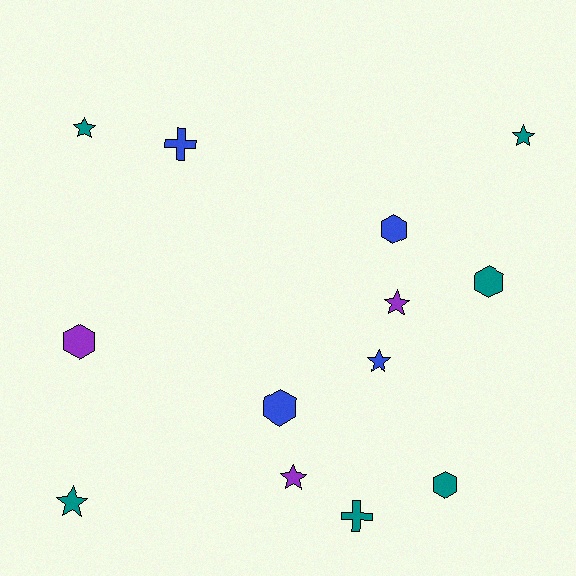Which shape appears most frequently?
Star, with 6 objects.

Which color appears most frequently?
Teal, with 6 objects.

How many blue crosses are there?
There is 1 blue cross.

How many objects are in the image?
There are 13 objects.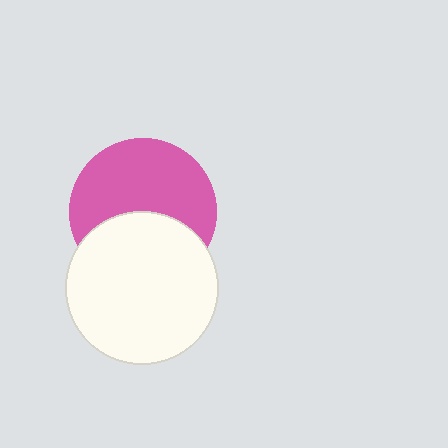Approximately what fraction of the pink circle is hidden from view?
Roughly 40% of the pink circle is hidden behind the white circle.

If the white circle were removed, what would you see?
You would see the complete pink circle.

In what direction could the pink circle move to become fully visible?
The pink circle could move up. That would shift it out from behind the white circle entirely.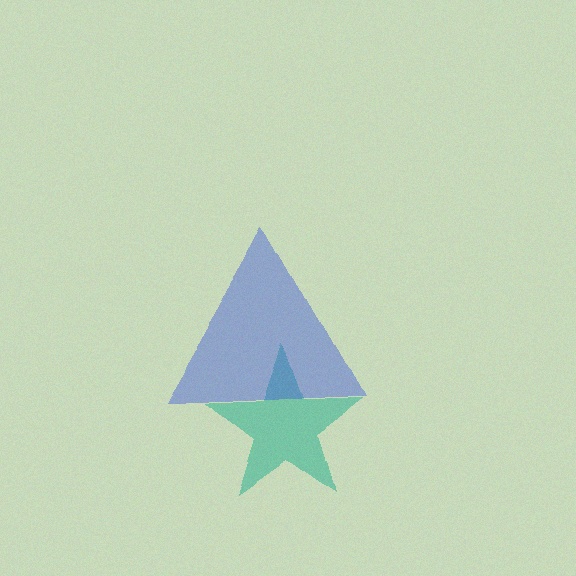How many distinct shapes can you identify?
There are 2 distinct shapes: a teal star, a blue triangle.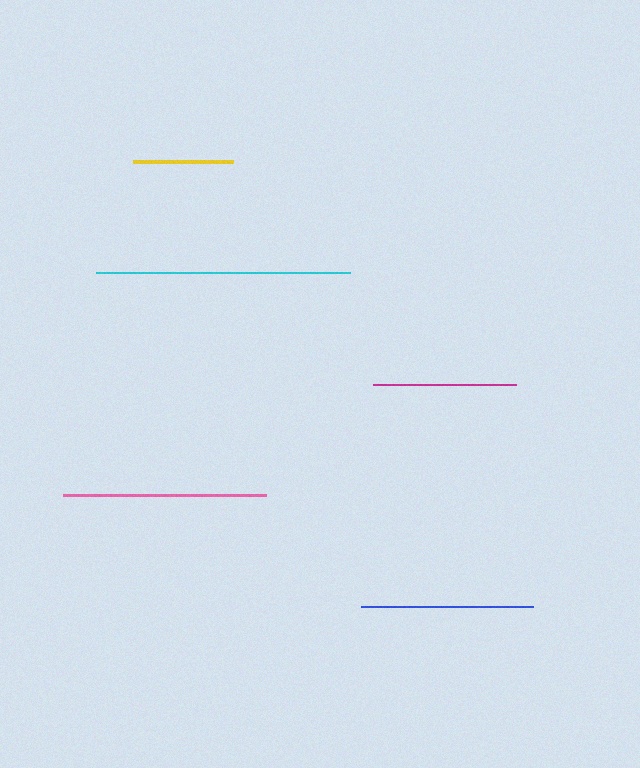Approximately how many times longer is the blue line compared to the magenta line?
The blue line is approximately 1.2 times the length of the magenta line.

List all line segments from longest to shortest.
From longest to shortest: cyan, pink, blue, magenta, yellow.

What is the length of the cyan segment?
The cyan segment is approximately 254 pixels long.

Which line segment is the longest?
The cyan line is the longest at approximately 254 pixels.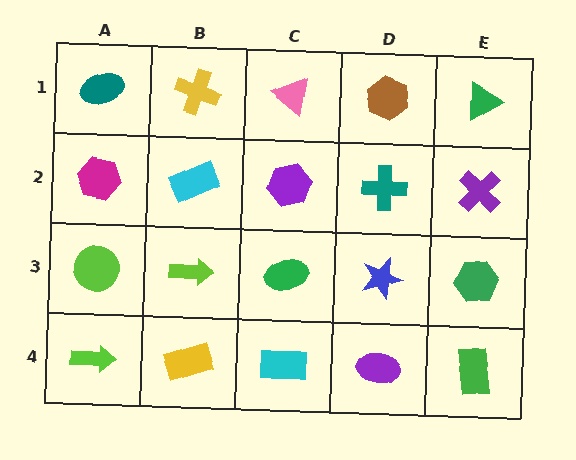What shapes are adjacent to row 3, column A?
A magenta hexagon (row 2, column A), a lime arrow (row 4, column A), a lime arrow (row 3, column B).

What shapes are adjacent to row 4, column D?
A blue star (row 3, column D), a cyan rectangle (row 4, column C), a green rectangle (row 4, column E).